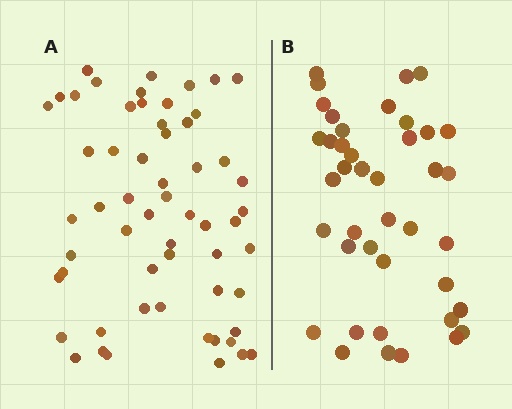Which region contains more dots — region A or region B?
Region A (the left region) has more dots.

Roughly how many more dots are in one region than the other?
Region A has approximately 15 more dots than region B.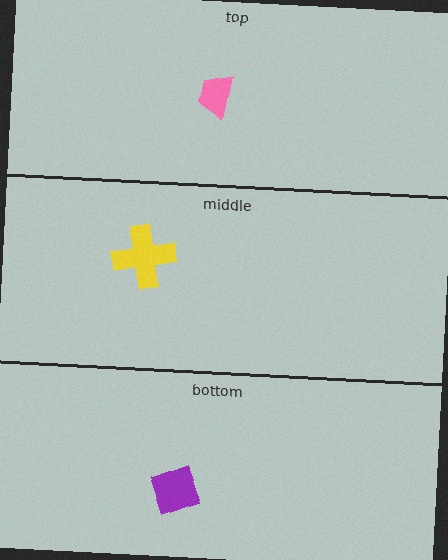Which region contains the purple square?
The bottom region.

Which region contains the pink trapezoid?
The top region.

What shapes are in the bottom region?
The purple square.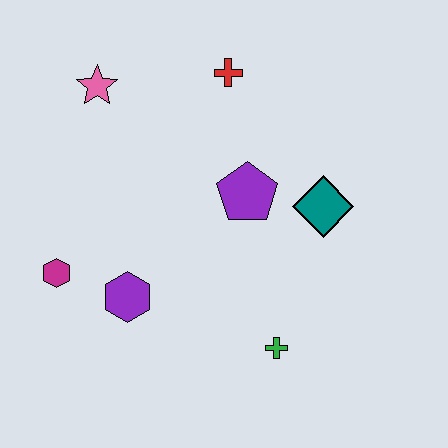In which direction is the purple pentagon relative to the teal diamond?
The purple pentagon is to the left of the teal diamond.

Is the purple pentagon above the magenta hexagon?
Yes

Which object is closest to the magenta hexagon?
The purple hexagon is closest to the magenta hexagon.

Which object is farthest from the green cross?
The pink star is farthest from the green cross.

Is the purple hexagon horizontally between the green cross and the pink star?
Yes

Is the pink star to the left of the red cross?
Yes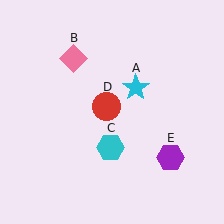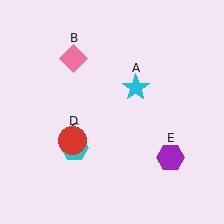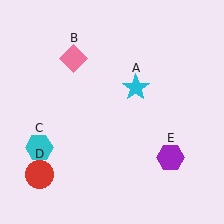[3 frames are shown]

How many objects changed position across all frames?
2 objects changed position: cyan hexagon (object C), red circle (object D).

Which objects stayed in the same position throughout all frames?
Cyan star (object A) and pink diamond (object B) and purple hexagon (object E) remained stationary.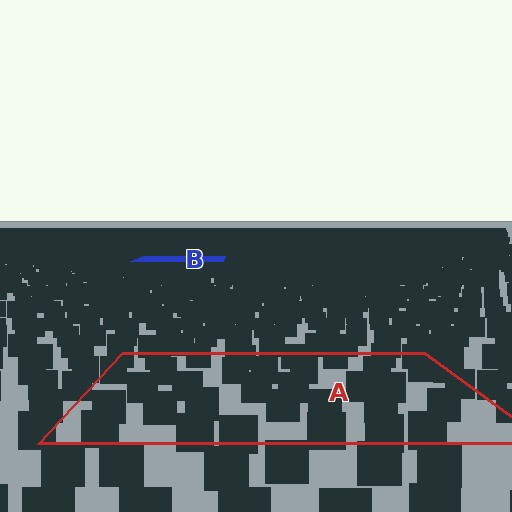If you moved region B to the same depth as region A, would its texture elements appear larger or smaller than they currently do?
They would appear larger. At a closer depth, the same texture elements are projected at a bigger on-screen size.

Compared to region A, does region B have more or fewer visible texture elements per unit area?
Region B has more texture elements per unit area — they are packed more densely because it is farther away.